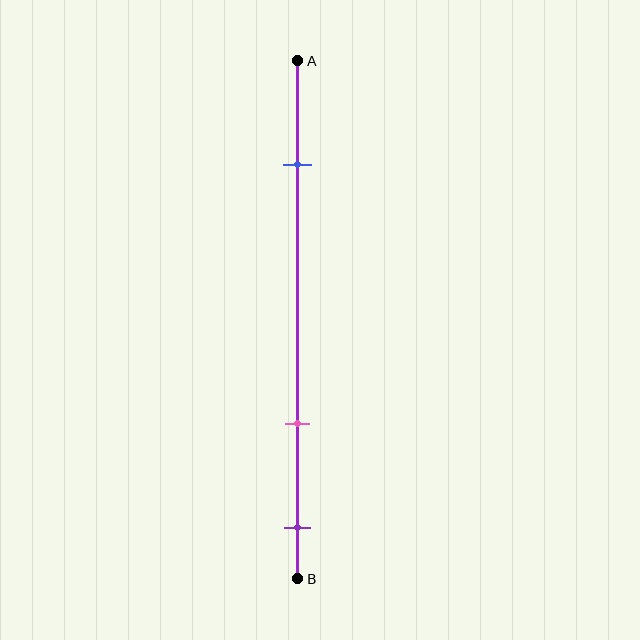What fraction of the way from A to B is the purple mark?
The purple mark is approximately 90% (0.9) of the way from A to B.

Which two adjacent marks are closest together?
The pink and purple marks are the closest adjacent pair.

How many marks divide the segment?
There are 3 marks dividing the segment.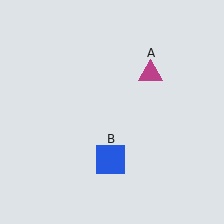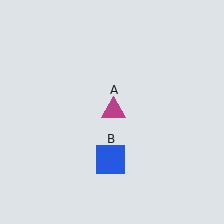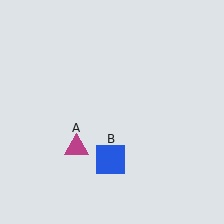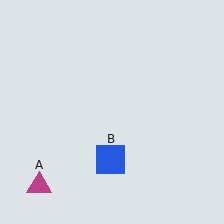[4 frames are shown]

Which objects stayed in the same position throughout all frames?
Blue square (object B) remained stationary.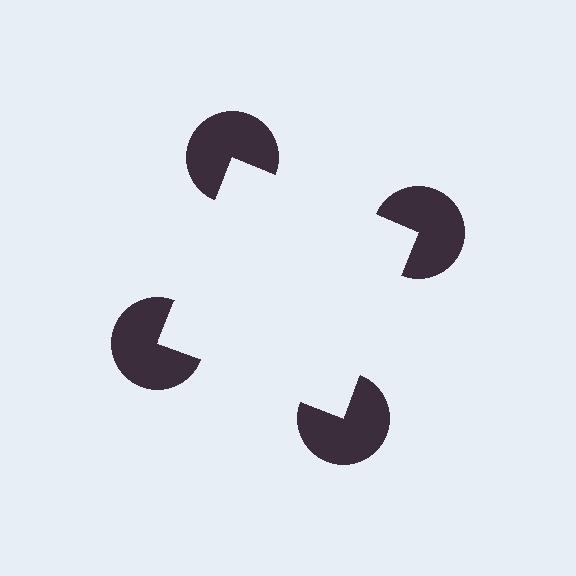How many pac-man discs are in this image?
There are 4 — one at each vertex of the illusory square.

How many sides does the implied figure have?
4 sides.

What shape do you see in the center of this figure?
An illusory square — its edges are inferred from the aligned wedge cuts in the pac-man discs, not physically drawn.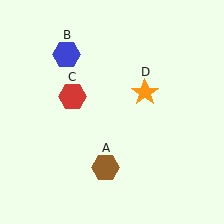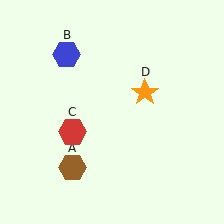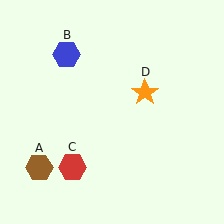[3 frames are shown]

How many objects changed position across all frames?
2 objects changed position: brown hexagon (object A), red hexagon (object C).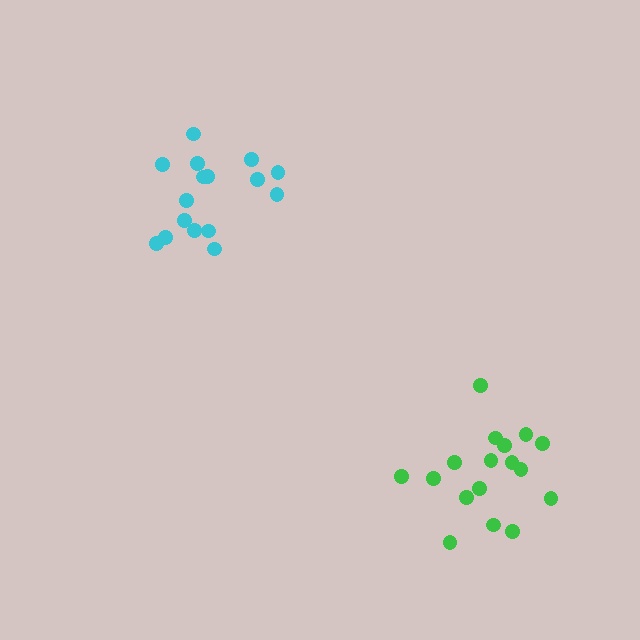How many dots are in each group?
Group 1: 16 dots, Group 2: 17 dots (33 total).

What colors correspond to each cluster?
The clusters are colored: cyan, green.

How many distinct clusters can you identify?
There are 2 distinct clusters.